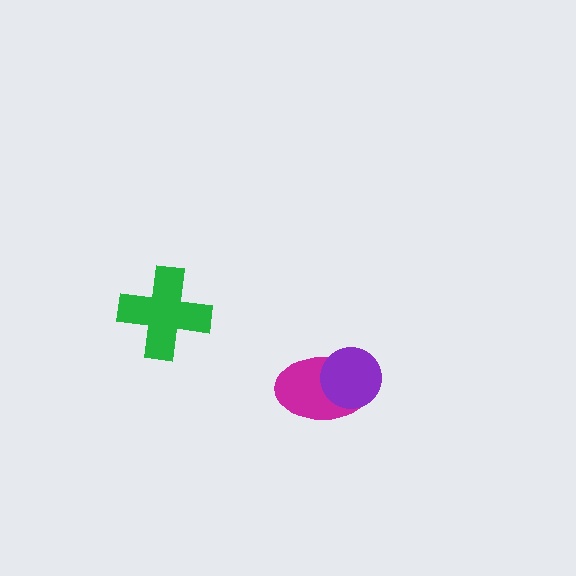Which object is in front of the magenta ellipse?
The purple circle is in front of the magenta ellipse.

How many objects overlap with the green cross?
0 objects overlap with the green cross.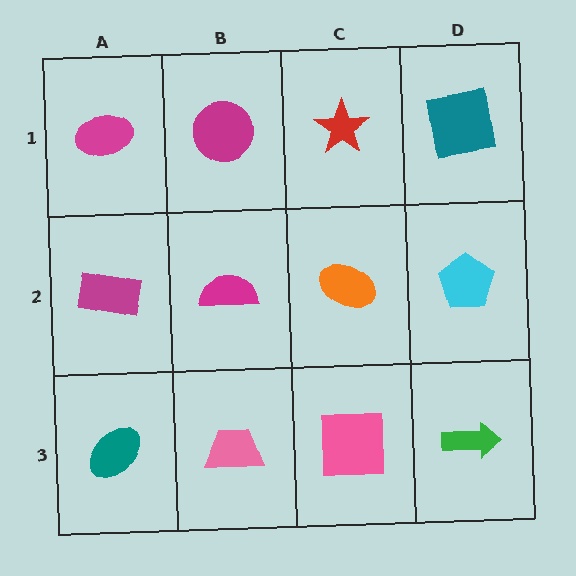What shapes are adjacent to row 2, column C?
A red star (row 1, column C), a pink square (row 3, column C), a magenta semicircle (row 2, column B), a cyan pentagon (row 2, column D).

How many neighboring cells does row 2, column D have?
3.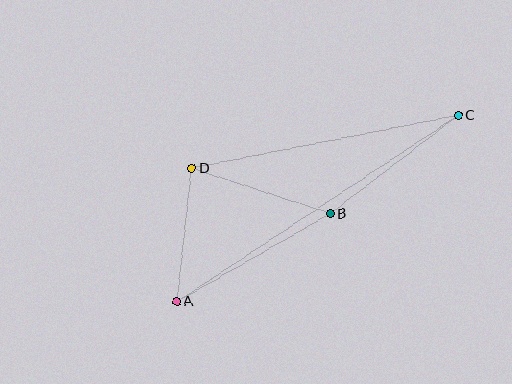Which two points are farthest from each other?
Points A and C are farthest from each other.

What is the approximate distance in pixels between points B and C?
The distance between B and C is approximately 161 pixels.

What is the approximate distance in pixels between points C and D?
The distance between C and D is approximately 272 pixels.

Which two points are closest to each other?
Points A and D are closest to each other.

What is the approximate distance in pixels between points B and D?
The distance between B and D is approximately 146 pixels.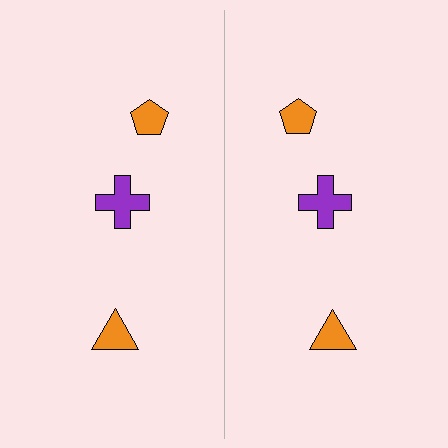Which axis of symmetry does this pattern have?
The pattern has a vertical axis of symmetry running through the center of the image.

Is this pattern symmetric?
Yes, this pattern has bilateral (reflection) symmetry.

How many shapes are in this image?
There are 6 shapes in this image.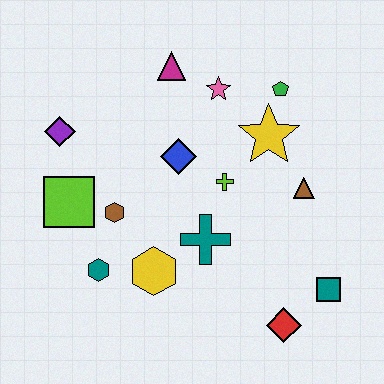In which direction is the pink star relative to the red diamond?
The pink star is above the red diamond.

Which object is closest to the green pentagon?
The yellow star is closest to the green pentagon.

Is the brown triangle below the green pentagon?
Yes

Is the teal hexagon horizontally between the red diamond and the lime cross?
No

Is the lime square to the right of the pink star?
No